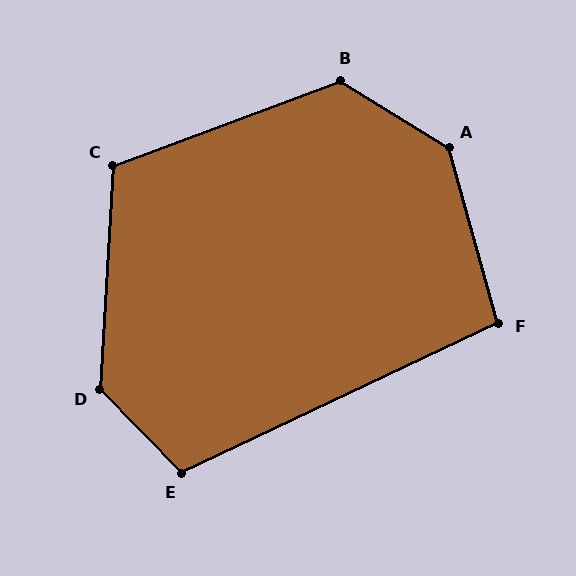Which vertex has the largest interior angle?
A, at approximately 137 degrees.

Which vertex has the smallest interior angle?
F, at approximately 100 degrees.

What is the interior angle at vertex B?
Approximately 128 degrees (obtuse).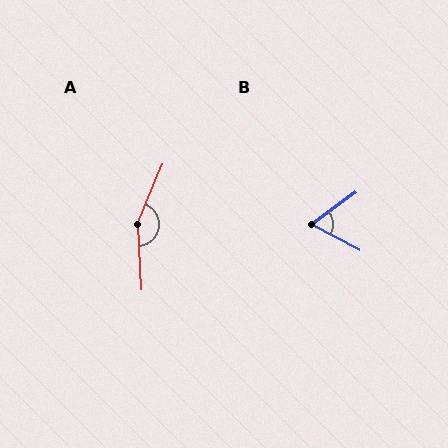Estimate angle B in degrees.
Approximately 63 degrees.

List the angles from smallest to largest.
B (63°), A (154°).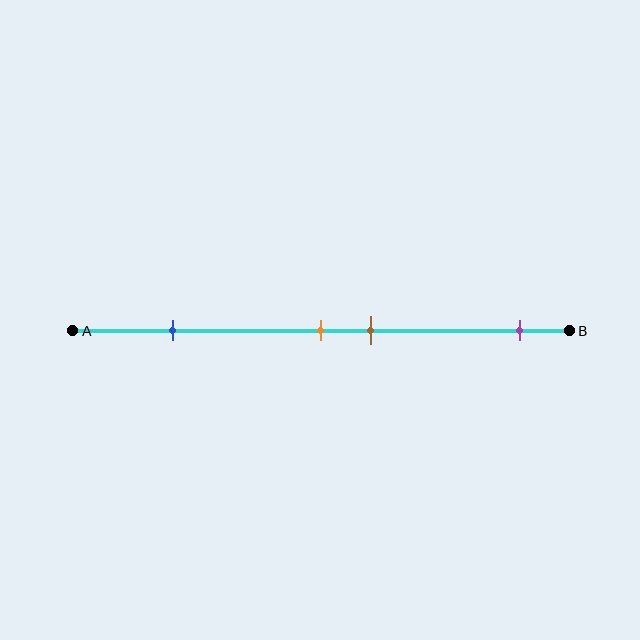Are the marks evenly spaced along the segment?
No, the marks are not evenly spaced.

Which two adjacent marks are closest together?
The orange and brown marks are the closest adjacent pair.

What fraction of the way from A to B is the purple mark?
The purple mark is approximately 90% (0.9) of the way from A to B.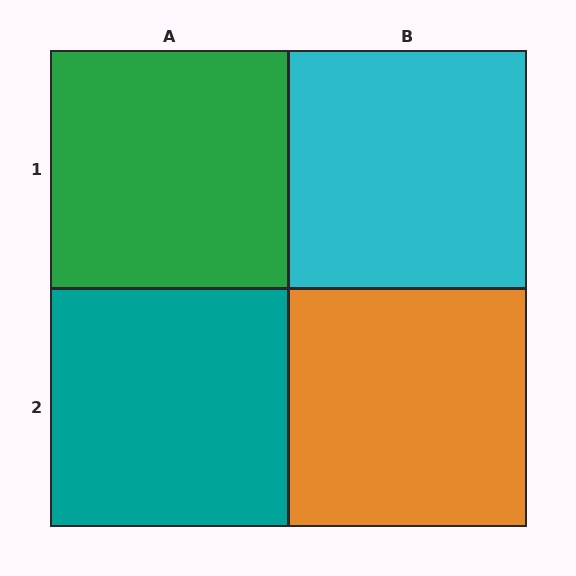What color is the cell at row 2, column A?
Teal.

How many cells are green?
1 cell is green.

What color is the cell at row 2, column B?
Orange.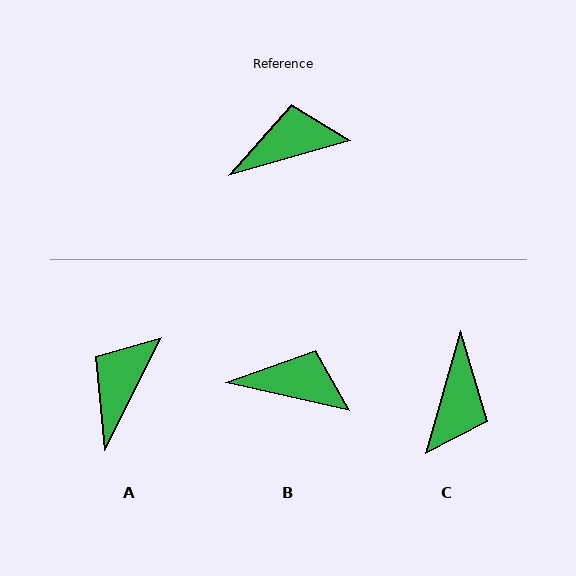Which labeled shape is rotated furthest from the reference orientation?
C, about 122 degrees away.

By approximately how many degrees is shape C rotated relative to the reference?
Approximately 122 degrees clockwise.